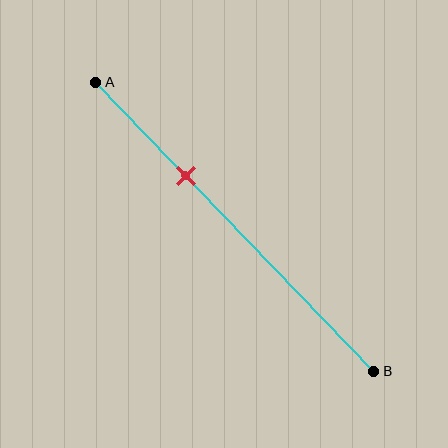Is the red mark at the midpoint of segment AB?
No, the mark is at about 30% from A, not at the 50% midpoint.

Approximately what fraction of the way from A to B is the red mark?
The red mark is approximately 30% of the way from A to B.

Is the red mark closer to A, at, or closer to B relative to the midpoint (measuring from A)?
The red mark is closer to point A than the midpoint of segment AB.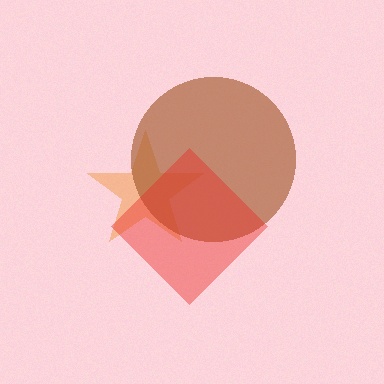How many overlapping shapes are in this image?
There are 3 overlapping shapes in the image.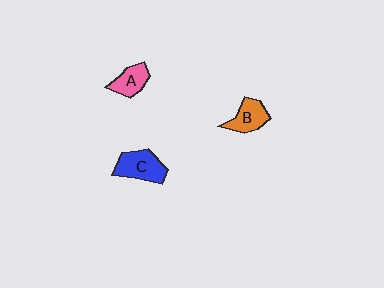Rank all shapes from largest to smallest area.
From largest to smallest: C (blue), B (orange), A (pink).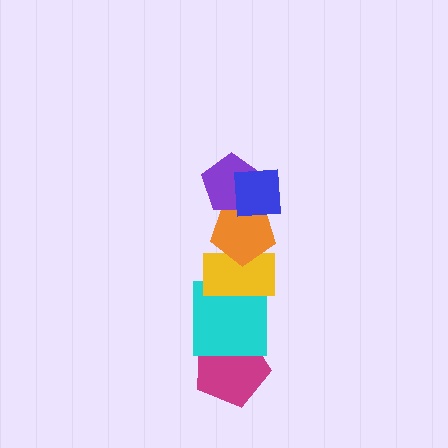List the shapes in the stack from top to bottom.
From top to bottom: the blue square, the purple pentagon, the orange pentagon, the yellow rectangle, the cyan square, the magenta pentagon.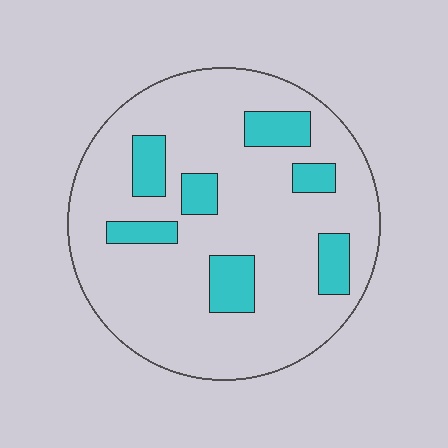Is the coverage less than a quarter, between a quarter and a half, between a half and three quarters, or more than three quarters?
Less than a quarter.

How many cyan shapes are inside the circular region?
7.